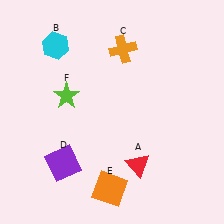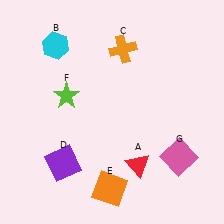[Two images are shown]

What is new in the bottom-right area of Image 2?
A pink square (G) was added in the bottom-right area of Image 2.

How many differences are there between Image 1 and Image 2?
There is 1 difference between the two images.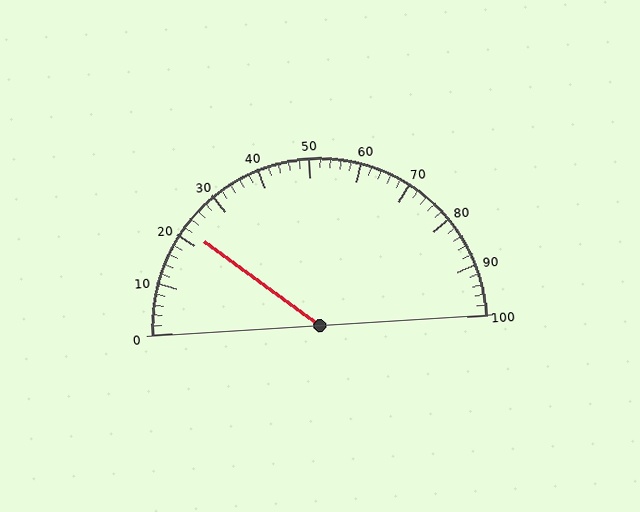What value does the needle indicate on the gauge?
The needle indicates approximately 22.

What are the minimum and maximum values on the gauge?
The gauge ranges from 0 to 100.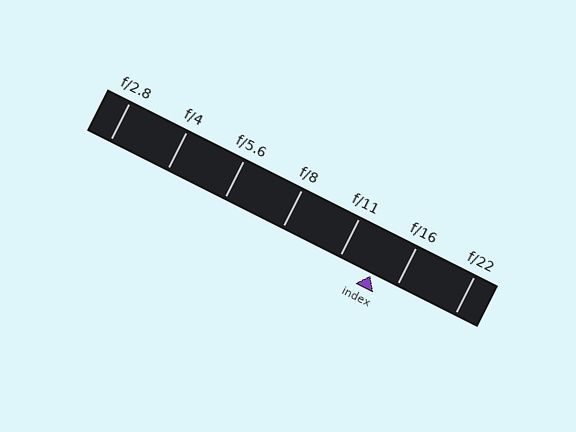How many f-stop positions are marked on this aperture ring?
There are 7 f-stop positions marked.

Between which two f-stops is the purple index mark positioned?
The index mark is between f/11 and f/16.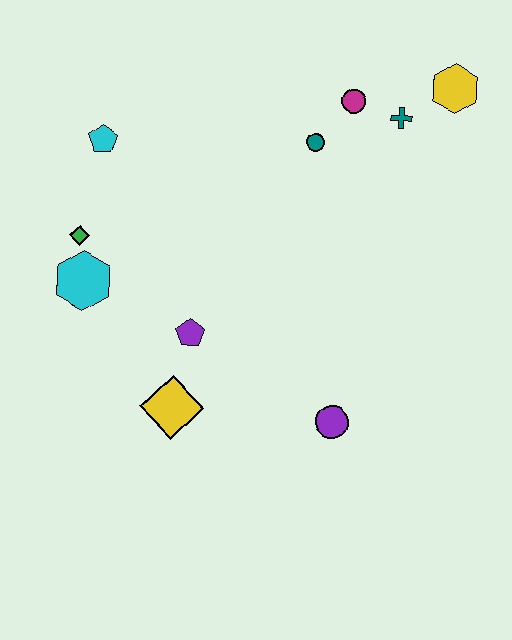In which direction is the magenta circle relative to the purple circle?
The magenta circle is above the purple circle.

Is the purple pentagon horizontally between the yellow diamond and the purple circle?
Yes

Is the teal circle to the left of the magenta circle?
Yes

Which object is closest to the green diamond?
The cyan hexagon is closest to the green diamond.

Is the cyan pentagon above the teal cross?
No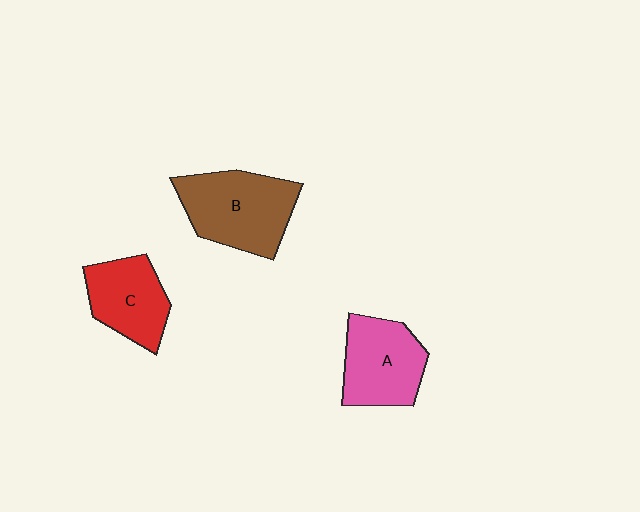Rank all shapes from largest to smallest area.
From largest to smallest: B (brown), A (pink), C (red).